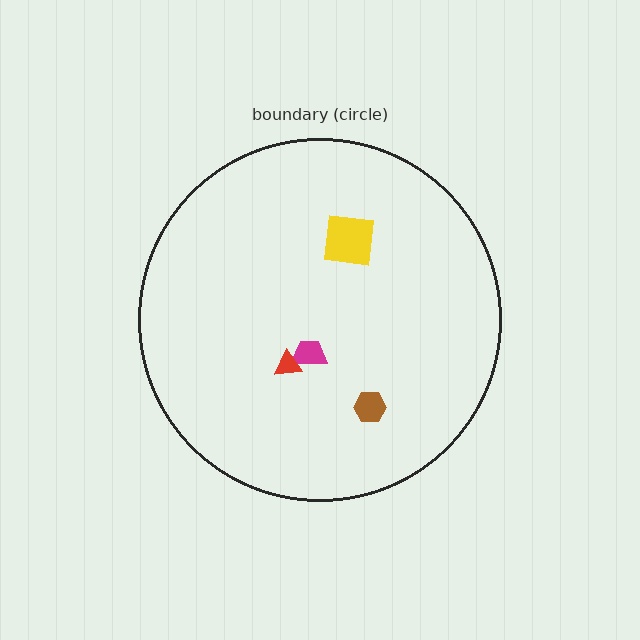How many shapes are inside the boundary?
4 inside, 0 outside.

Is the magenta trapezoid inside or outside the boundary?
Inside.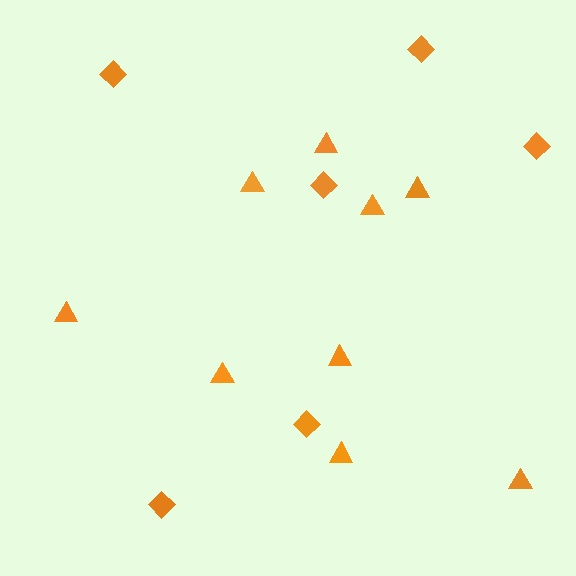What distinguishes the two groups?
There are 2 groups: one group of diamonds (6) and one group of triangles (9).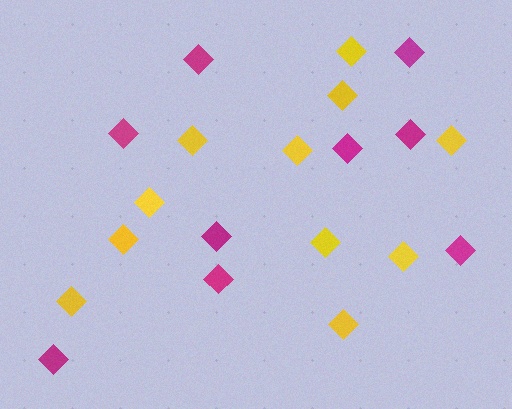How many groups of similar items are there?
There are 2 groups: one group of yellow diamonds (11) and one group of magenta diamonds (9).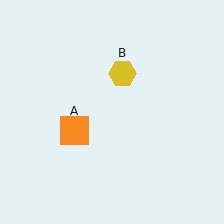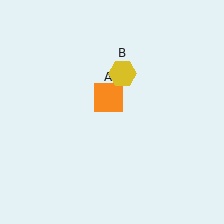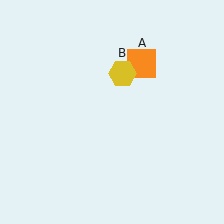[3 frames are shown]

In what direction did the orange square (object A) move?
The orange square (object A) moved up and to the right.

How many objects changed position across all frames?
1 object changed position: orange square (object A).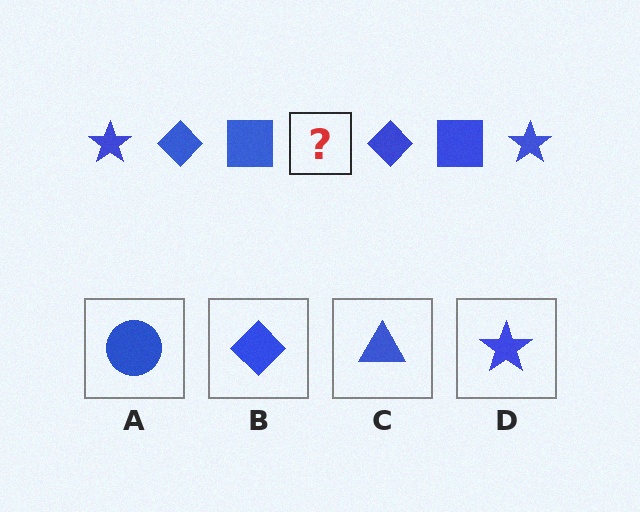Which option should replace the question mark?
Option D.